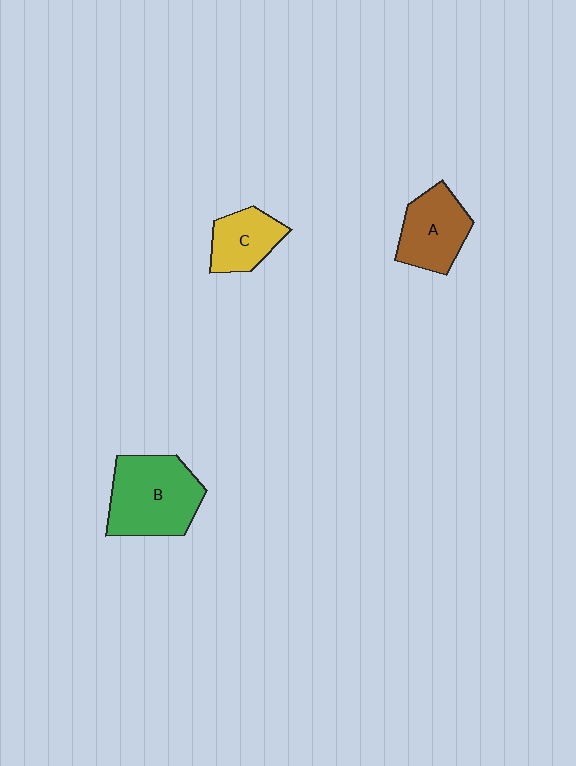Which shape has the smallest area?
Shape C (yellow).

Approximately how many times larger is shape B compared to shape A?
Approximately 1.4 times.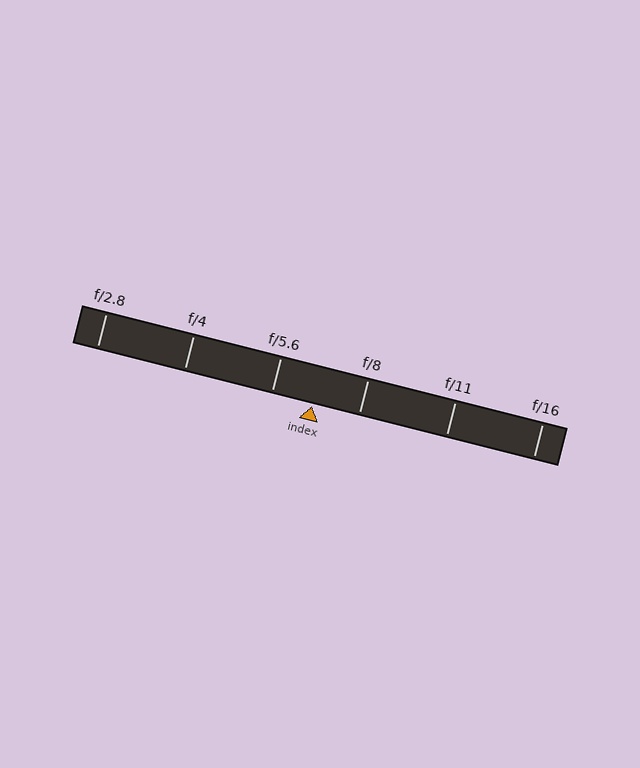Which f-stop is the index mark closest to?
The index mark is closest to f/5.6.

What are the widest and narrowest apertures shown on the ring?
The widest aperture shown is f/2.8 and the narrowest is f/16.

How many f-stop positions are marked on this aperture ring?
There are 6 f-stop positions marked.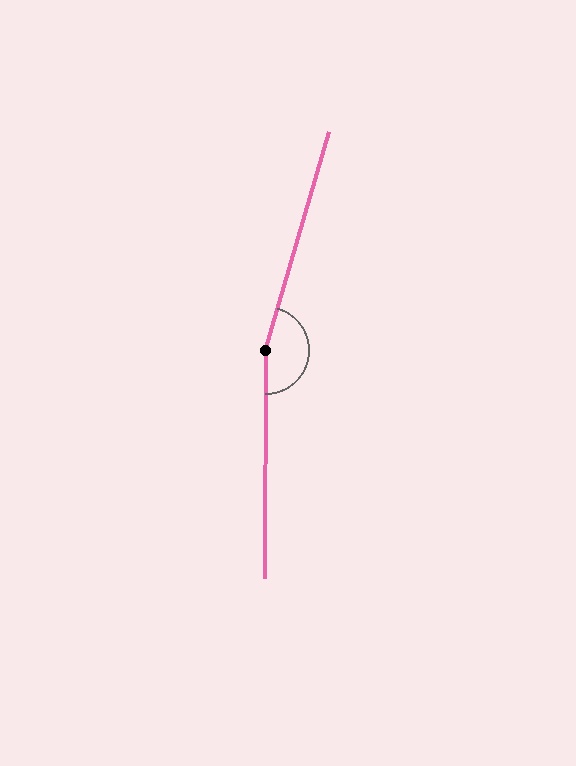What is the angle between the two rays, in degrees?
Approximately 164 degrees.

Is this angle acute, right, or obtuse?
It is obtuse.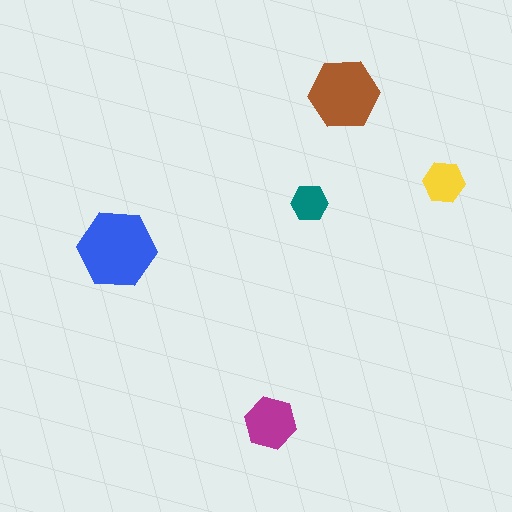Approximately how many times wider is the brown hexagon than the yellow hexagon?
About 1.5 times wider.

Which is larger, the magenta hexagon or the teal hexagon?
The magenta one.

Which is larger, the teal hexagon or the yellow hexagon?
The yellow one.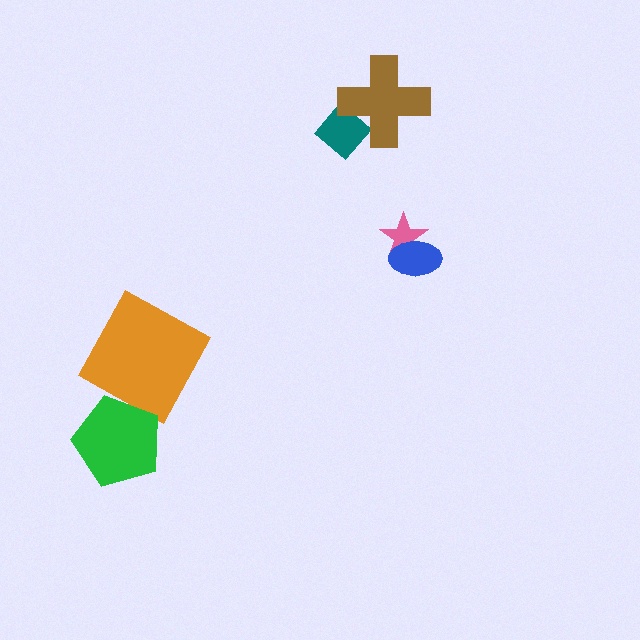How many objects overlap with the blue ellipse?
1 object overlaps with the blue ellipse.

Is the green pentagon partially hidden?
No, no other shape covers it.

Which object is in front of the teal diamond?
The brown cross is in front of the teal diamond.